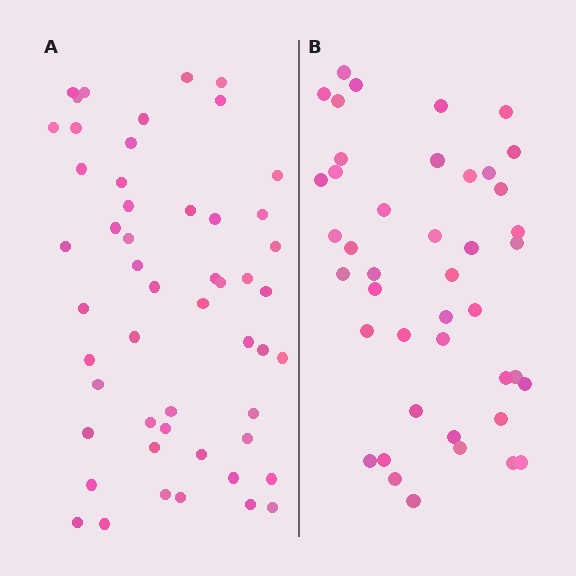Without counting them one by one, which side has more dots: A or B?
Region A (the left region) has more dots.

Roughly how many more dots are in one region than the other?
Region A has roughly 8 or so more dots than region B.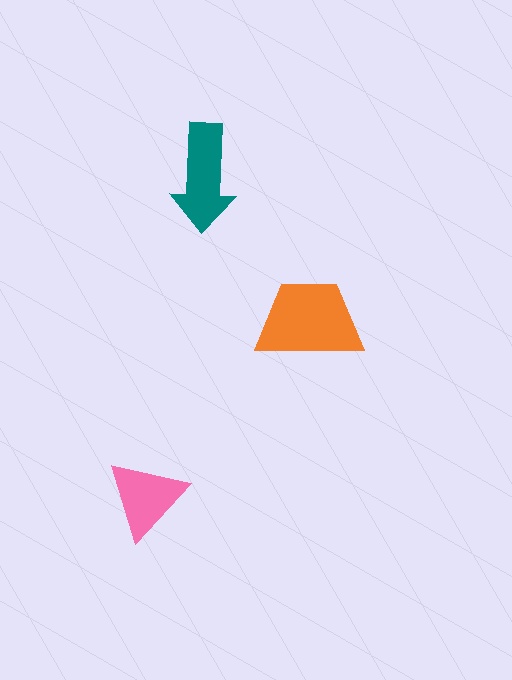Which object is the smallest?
The pink triangle.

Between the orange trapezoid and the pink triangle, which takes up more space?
The orange trapezoid.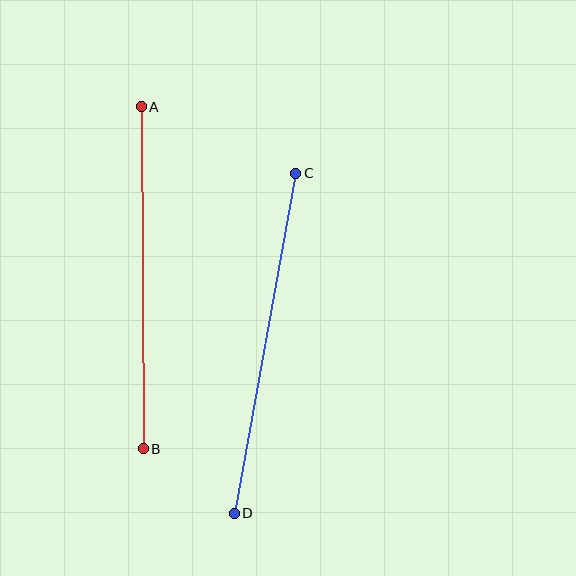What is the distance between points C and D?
The distance is approximately 346 pixels.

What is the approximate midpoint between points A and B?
The midpoint is at approximately (142, 278) pixels.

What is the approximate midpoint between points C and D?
The midpoint is at approximately (265, 343) pixels.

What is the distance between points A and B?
The distance is approximately 342 pixels.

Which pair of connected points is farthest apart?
Points C and D are farthest apart.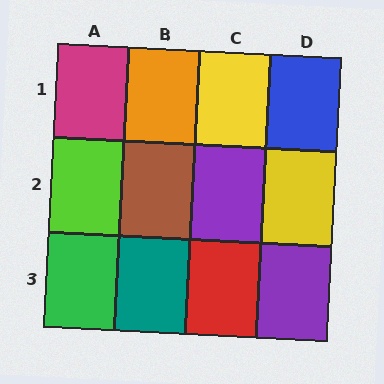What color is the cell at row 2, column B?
Brown.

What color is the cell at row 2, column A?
Lime.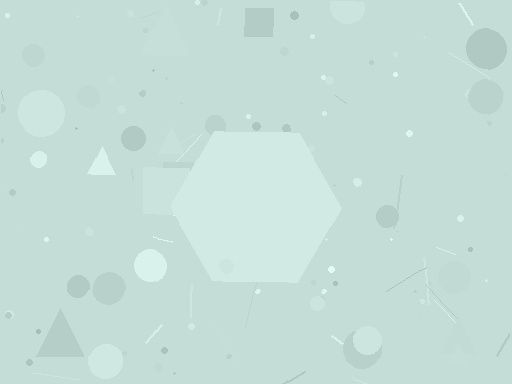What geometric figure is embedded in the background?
A hexagon is embedded in the background.